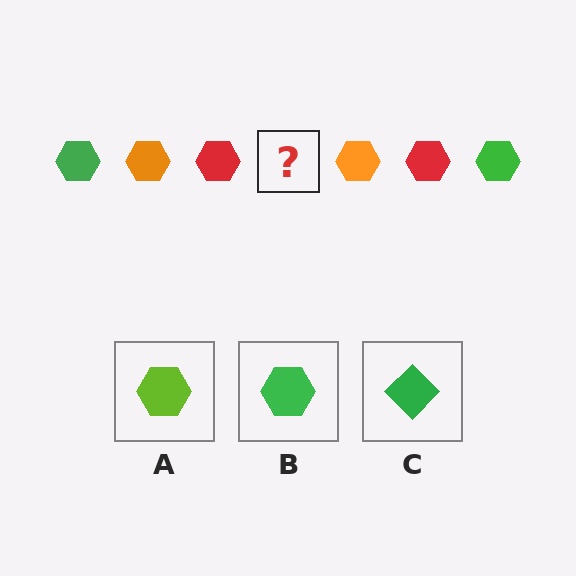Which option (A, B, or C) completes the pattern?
B.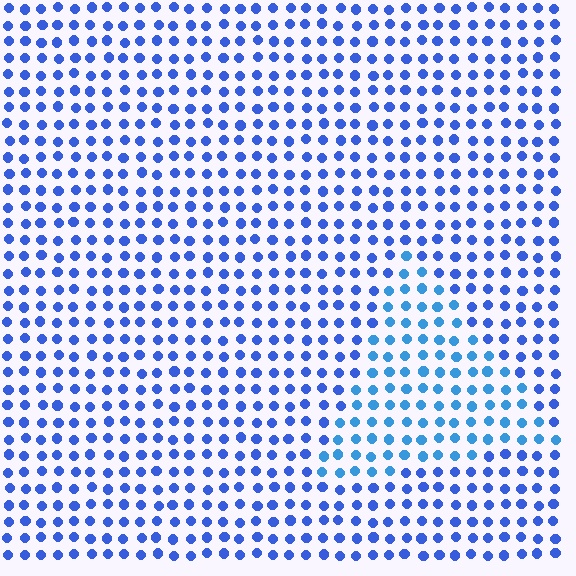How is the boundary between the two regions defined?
The boundary is defined purely by a slight shift in hue (about 22 degrees). Spacing, size, and orientation are identical on both sides.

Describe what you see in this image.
The image is filled with small blue elements in a uniform arrangement. A triangle-shaped region is visible where the elements are tinted to a slightly different hue, forming a subtle color boundary.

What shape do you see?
I see a triangle.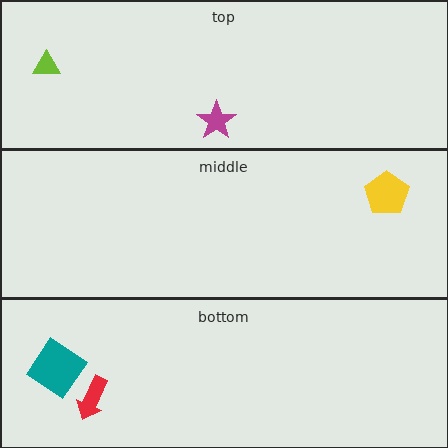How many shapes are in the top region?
2.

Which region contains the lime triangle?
The top region.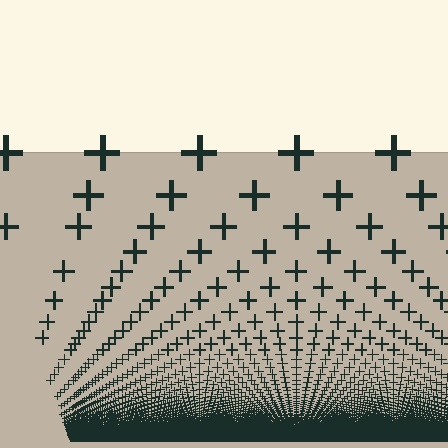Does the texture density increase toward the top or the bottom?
Density increases toward the bottom.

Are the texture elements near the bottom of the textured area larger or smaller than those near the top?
Smaller. The gradient is inverted — elements near the bottom are smaller and denser.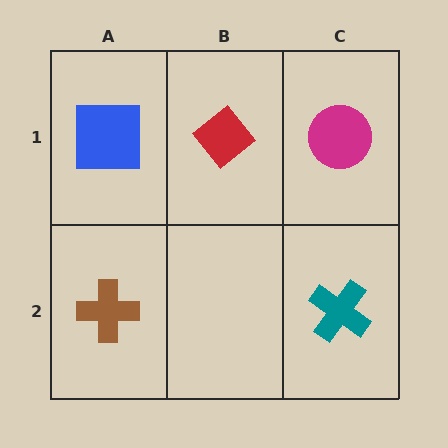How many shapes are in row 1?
3 shapes.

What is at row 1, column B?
A red diamond.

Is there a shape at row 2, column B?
No, that cell is empty.